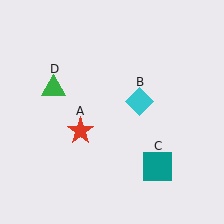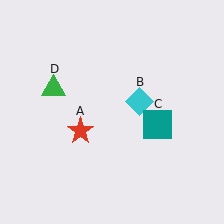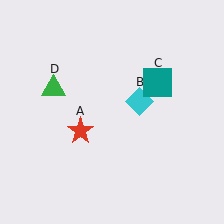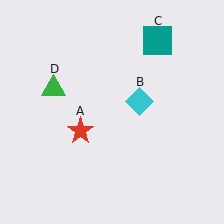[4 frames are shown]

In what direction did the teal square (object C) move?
The teal square (object C) moved up.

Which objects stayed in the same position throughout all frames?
Red star (object A) and cyan diamond (object B) and green triangle (object D) remained stationary.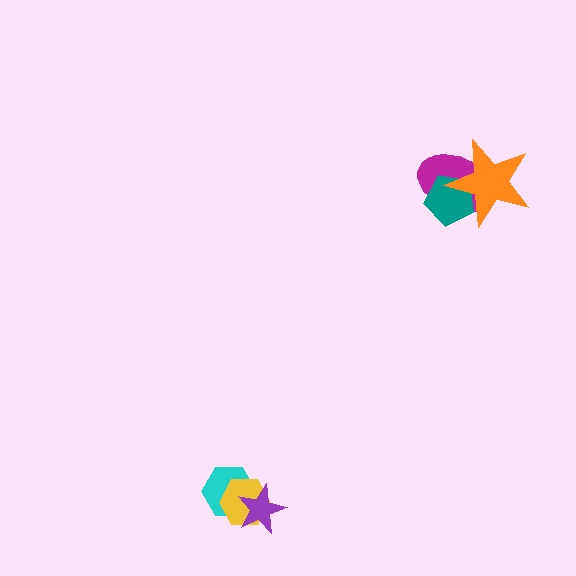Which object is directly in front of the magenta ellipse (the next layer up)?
The teal pentagon is directly in front of the magenta ellipse.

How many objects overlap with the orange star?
2 objects overlap with the orange star.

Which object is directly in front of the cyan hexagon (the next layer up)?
The yellow hexagon is directly in front of the cyan hexagon.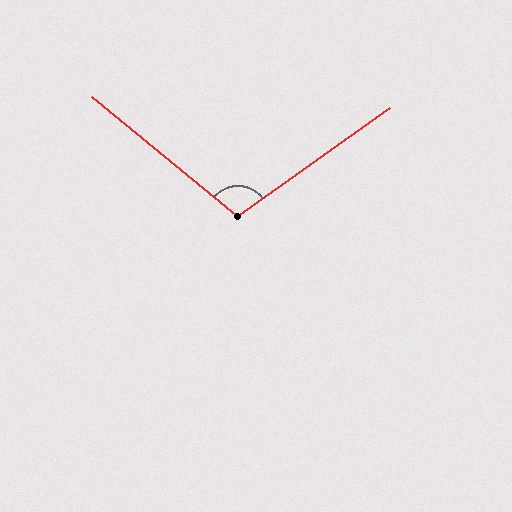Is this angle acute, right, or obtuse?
It is obtuse.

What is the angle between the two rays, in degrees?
Approximately 105 degrees.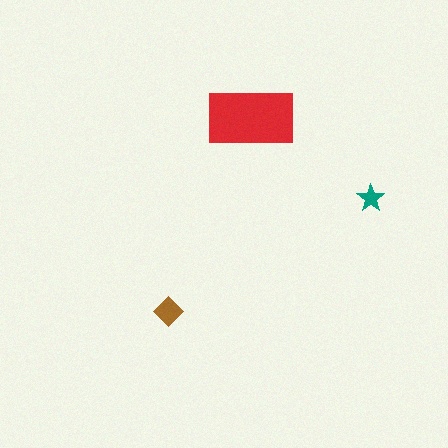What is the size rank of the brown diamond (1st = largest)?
2nd.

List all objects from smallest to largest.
The teal star, the brown diamond, the red rectangle.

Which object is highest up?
The red rectangle is topmost.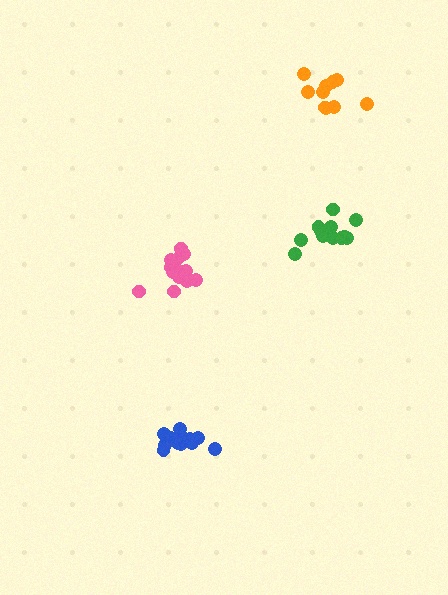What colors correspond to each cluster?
The clusters are colored: orange, blue, green, pink.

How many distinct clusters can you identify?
There are 4 distinct clusters.